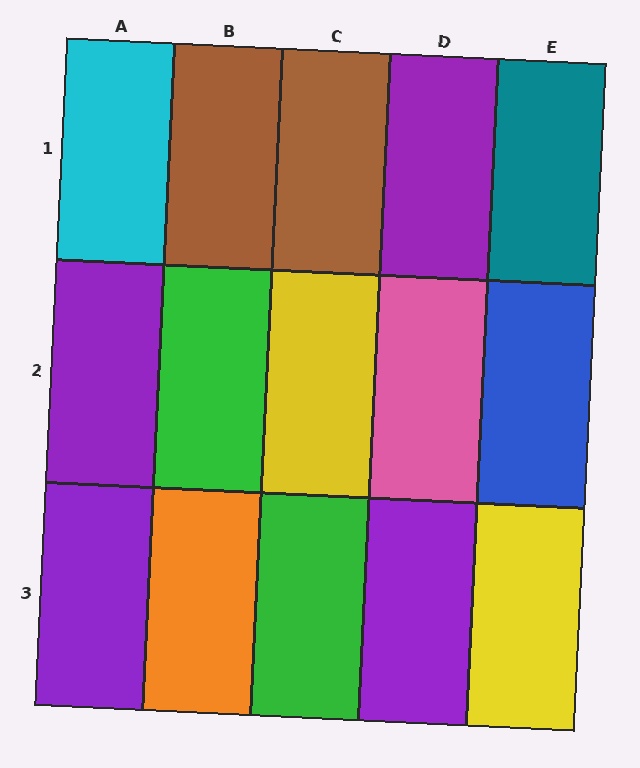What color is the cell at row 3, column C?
Green.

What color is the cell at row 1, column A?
Cyan.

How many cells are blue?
1 cell is blue.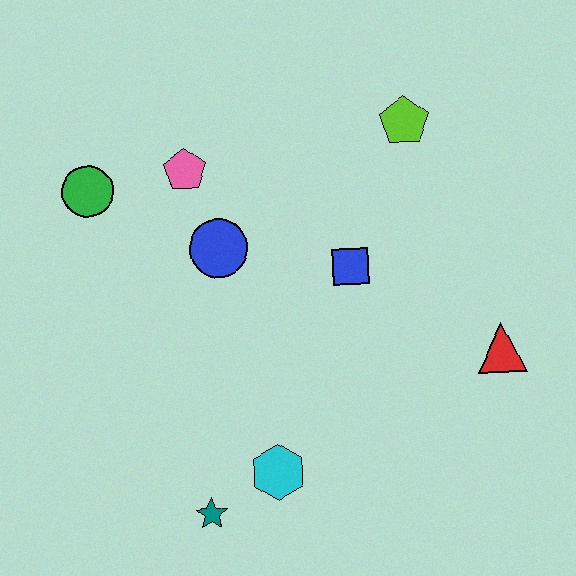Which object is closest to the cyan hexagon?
The teal star is closest to the cyan hexagon.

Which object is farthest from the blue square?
The teal star is farthest from the blue square.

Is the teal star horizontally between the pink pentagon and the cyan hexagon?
Yes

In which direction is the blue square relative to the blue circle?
The blue square is to the right of the blue circle.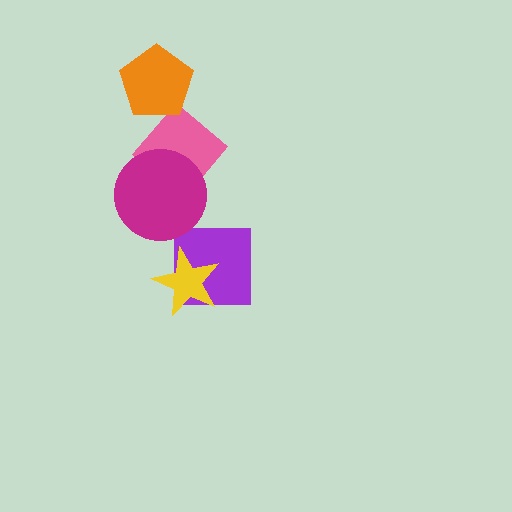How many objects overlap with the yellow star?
1 object overlaps with the yellow star.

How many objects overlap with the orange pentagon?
1 object overlaps with the orange pentagon.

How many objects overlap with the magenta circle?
1 object overlaps with the magenta circle.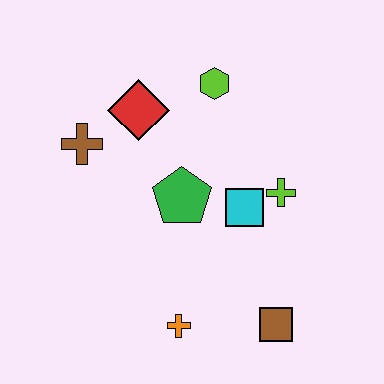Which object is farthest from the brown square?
The brown cross is farthest from the brown square.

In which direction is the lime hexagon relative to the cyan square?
The lime hexagon is above the cyan square.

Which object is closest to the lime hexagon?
The red diamond is closest to the lime hexagon.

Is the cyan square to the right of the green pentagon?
Yes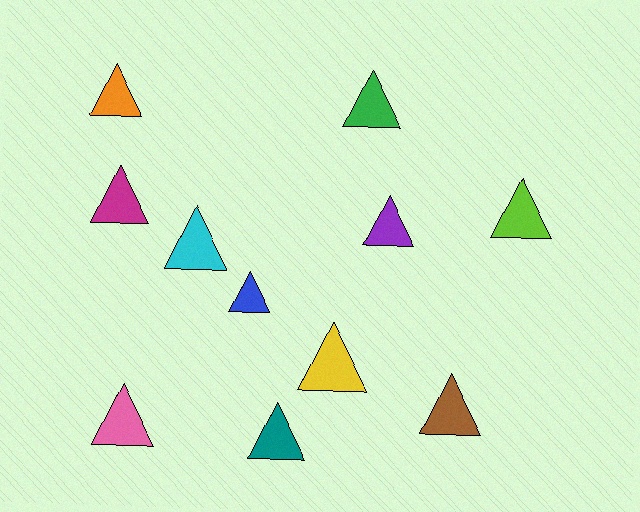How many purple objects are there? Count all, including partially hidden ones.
There is 1 purple object.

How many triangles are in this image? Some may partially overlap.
There are 11 triangles.